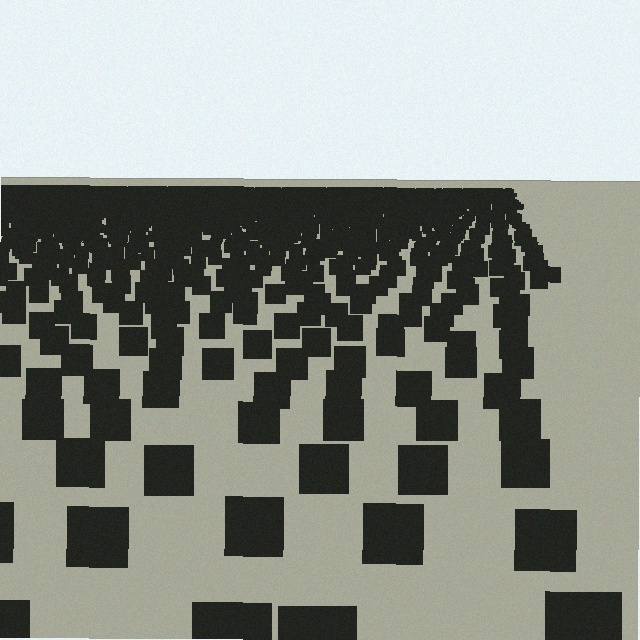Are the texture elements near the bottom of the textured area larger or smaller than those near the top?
Larger. Near the bottom, elements are closer to the viewer and appear at a bigger on-screen size.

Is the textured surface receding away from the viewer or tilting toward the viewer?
The surface is receding away from the viewer. Texture elements get smaller and denser toward the top.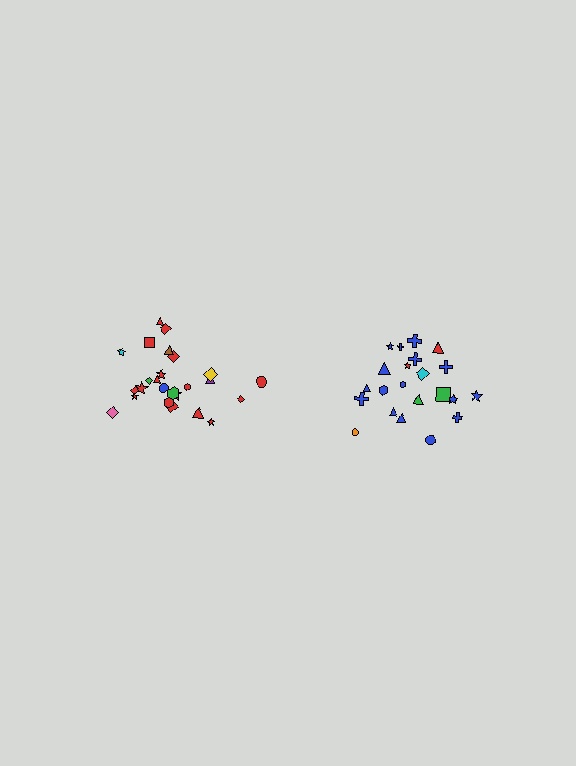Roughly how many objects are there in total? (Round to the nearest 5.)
Roughly 45 objects in total.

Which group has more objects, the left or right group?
The left group.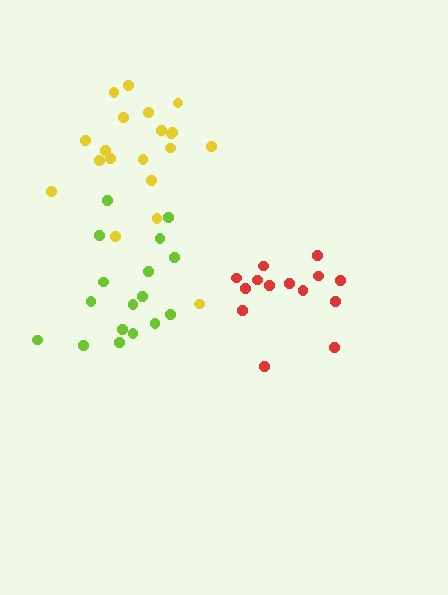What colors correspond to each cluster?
The clusters are colored: red, lime, yellow.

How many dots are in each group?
Group 1: 14 dots, Group 2: 17 dots, Group 3: 20 dots (51 total).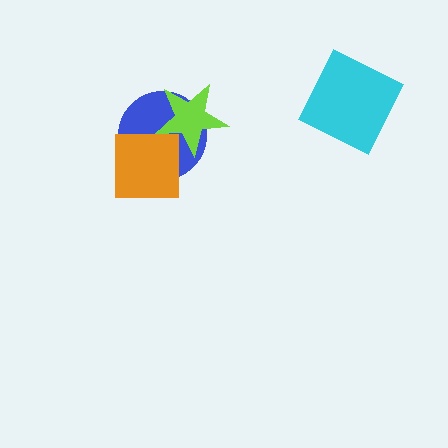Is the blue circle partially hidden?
Yes, it is partially covered by another shape.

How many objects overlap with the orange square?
1 object overlaps with the orange square.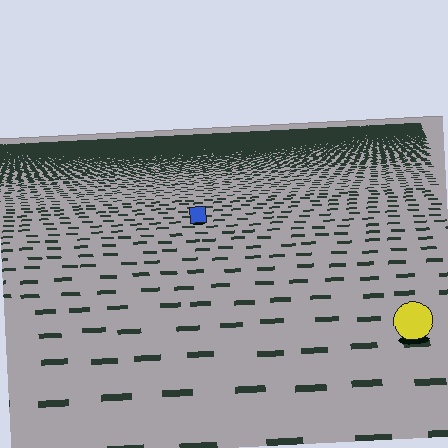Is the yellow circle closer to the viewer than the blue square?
Yes. The yellow circle is closer — you can tell from the texture gradient: the ground texture is coarser near it.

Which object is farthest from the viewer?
The blue square is farthest from the viewer. It appears smaller and the ground texture around it is denser.